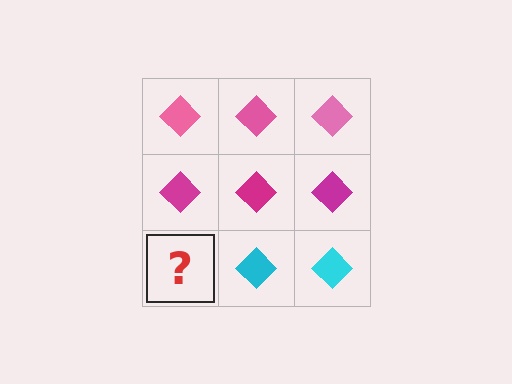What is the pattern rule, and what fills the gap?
The rule is that each row has a consistent color. The gap should be filled with a cyan diamond.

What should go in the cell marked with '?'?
The missing cell should contain a cyan diamond.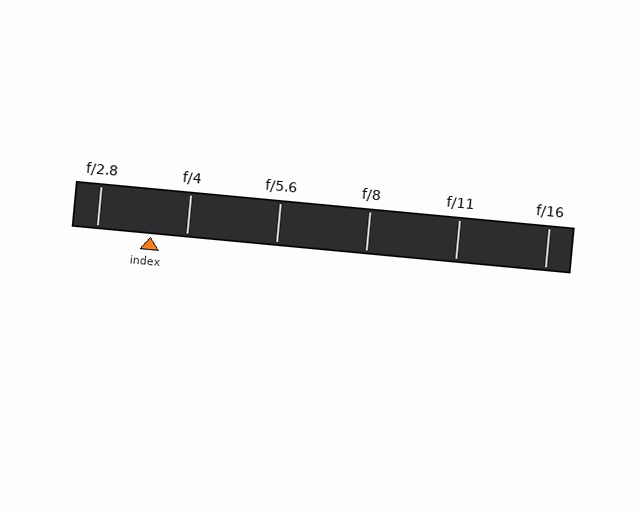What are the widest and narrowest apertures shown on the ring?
The widest aperture shown is f/2.8 and the narrowest is f/16.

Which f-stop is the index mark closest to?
The index mark is closest to f/4.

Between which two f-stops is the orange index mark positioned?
The index mark is between f/2.8 and f/4.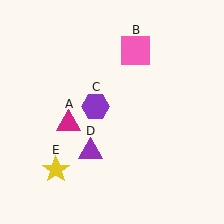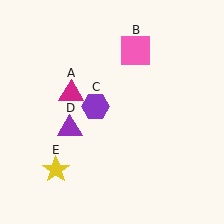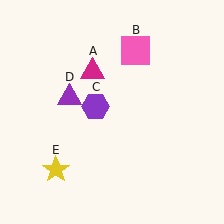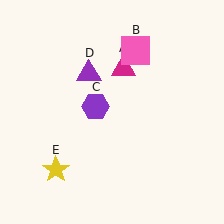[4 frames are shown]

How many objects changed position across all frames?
2 objects changed position: magenta triangle (object A), purple triangle (object D).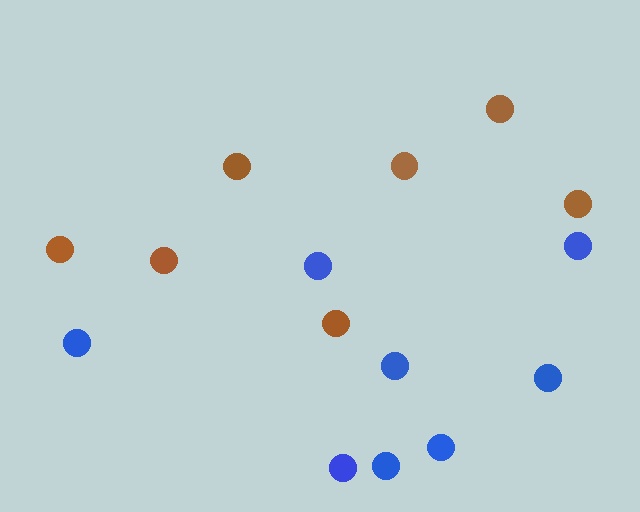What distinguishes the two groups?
There are 2 groups: one group of blue circles (8) and one group of brown circles (7).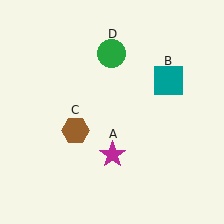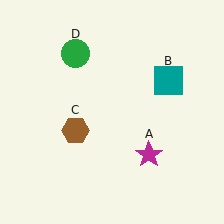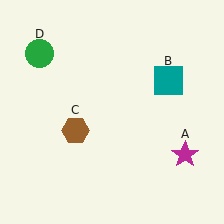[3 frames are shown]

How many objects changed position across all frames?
2 objects changed position: magenta star (object A), green circle (object D).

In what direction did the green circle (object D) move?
The green circle (object D) moved left.